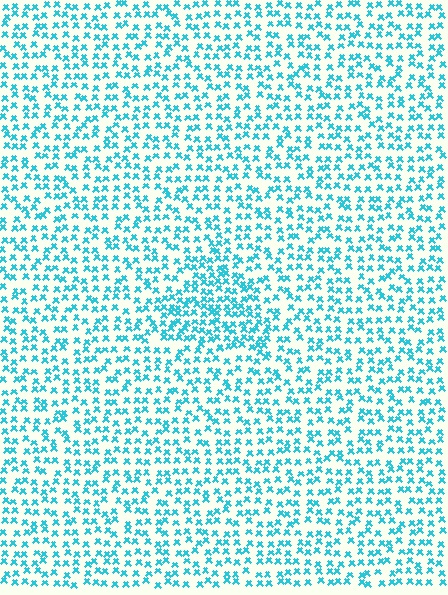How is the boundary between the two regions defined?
The boundary is defined by a change in element density (approximately 1.6x ratio). All elements are the same color, size, and shape.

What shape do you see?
I see a triangle.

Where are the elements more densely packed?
The elements are more densely packed inside the triangle boundary.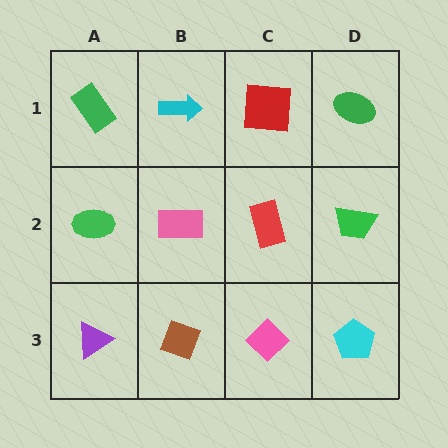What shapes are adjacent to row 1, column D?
A green trapezoid (row 2, column D), a red square (row 1, column C).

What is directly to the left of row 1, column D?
A red square.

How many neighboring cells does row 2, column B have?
4.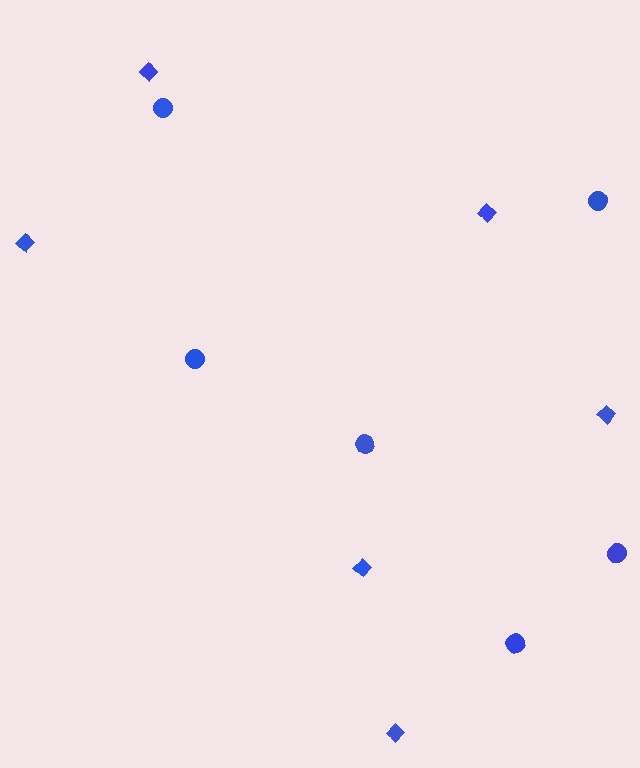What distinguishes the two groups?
There are 2 groups: one group of diamonds (6) and one group of circles (6).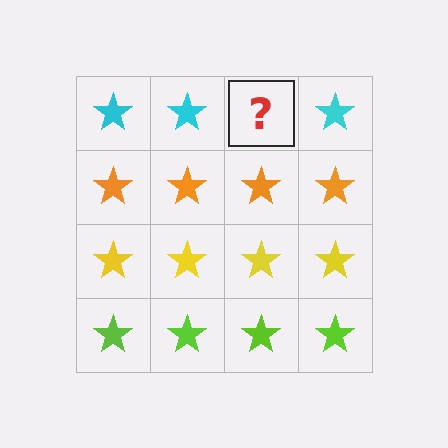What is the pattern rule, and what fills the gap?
The rule is that each row has a consistent color. The gap should be filled with a cyan star.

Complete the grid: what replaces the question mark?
The question mark should be replaced with a cyan star.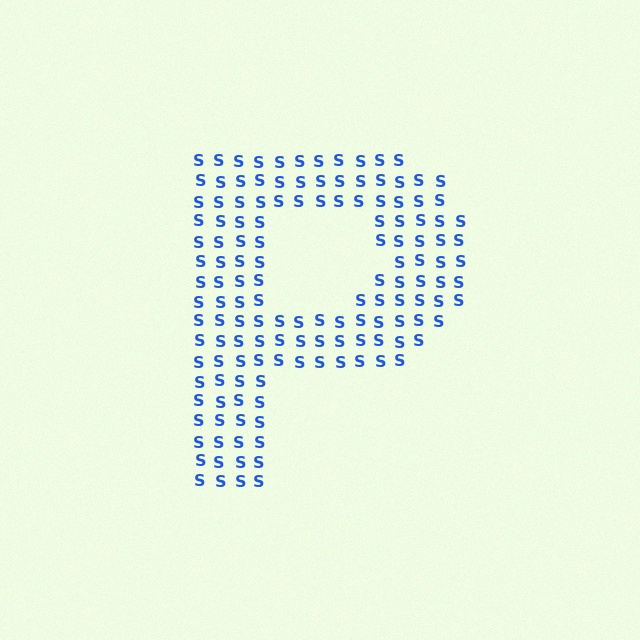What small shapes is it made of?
It is made of small letter S's.